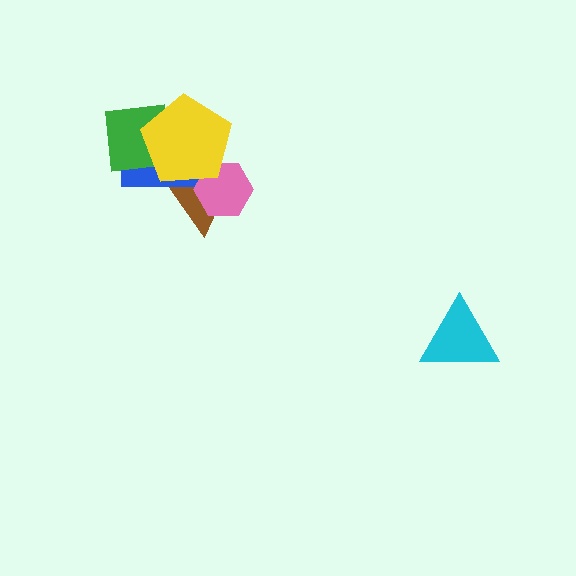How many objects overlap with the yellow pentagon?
4 objects overlap with the yellow pentagon.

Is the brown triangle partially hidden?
Yes, it is partially covered by another shape.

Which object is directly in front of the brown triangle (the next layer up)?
The blue rectangle is directly in front of the brown triangle.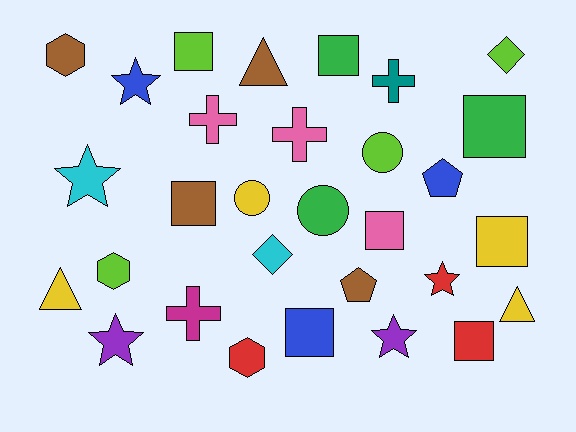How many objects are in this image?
There are 30 objects.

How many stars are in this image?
There are 5 stars.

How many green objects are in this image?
There are 3 green objects.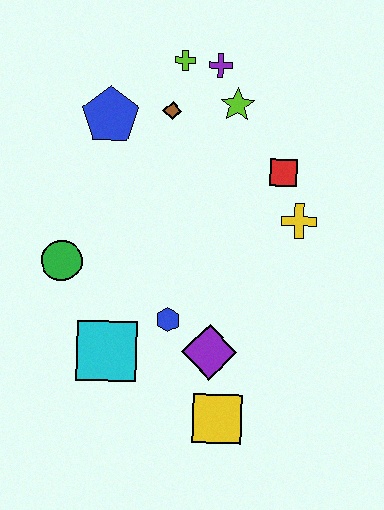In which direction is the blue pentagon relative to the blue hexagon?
The blue pentagon is above the blue hexagon.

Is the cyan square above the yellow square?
Yes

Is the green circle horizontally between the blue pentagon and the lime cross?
No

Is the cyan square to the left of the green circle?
No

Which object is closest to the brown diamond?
The lime cross is closest to the brown diamond.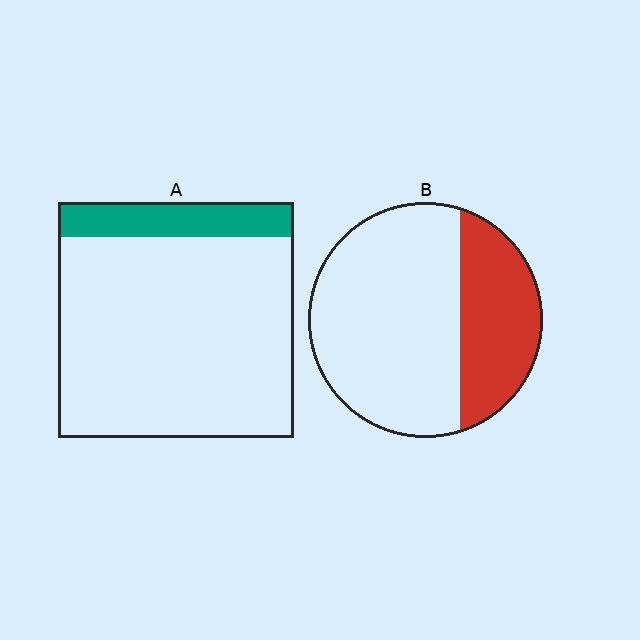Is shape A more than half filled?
No.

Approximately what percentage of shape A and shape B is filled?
A is approximately 15% and B is approximately 30%.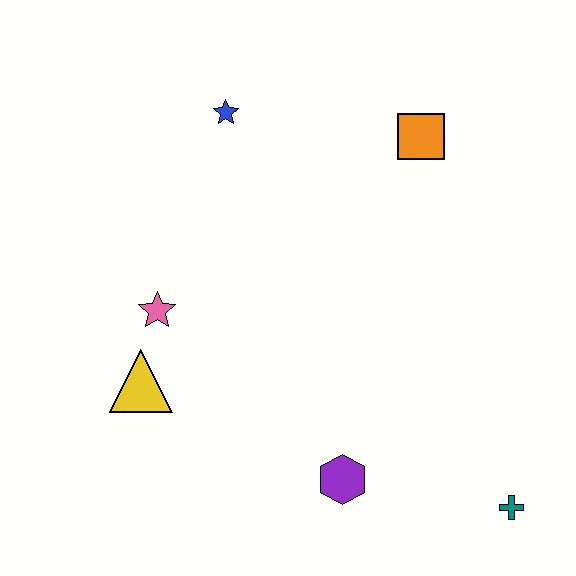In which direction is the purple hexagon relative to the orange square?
The purple hexagon is below the orange square.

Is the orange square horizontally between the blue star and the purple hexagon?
No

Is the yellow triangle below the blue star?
Yes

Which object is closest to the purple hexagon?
The teal cross is closest to the purple hexagon.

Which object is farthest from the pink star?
The teal cross is farthest from the pink star.